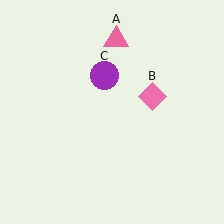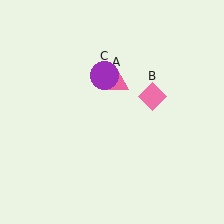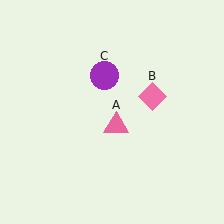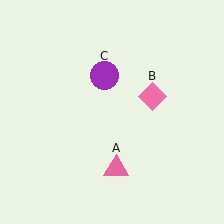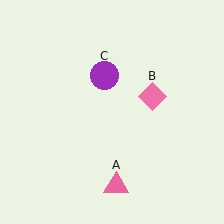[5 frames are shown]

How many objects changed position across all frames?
1 object changed position: pink triangle (object A).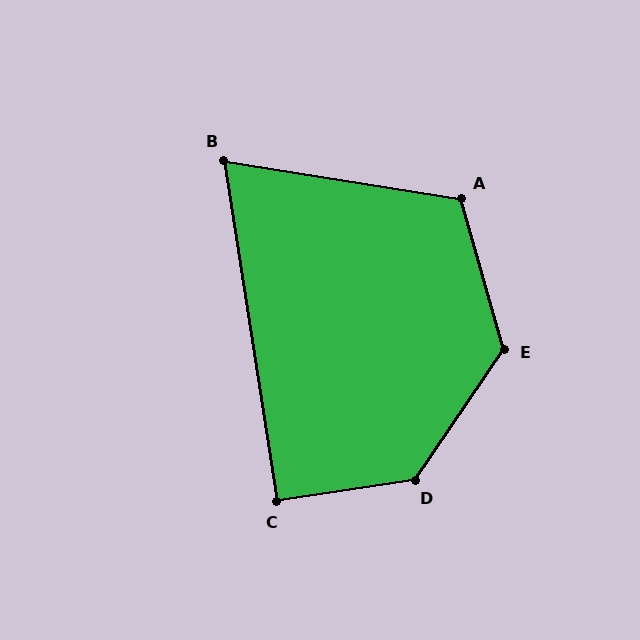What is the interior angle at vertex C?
Approximately 90 degrees (approximately right).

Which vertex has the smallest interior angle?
B, at approximately 72 degrees.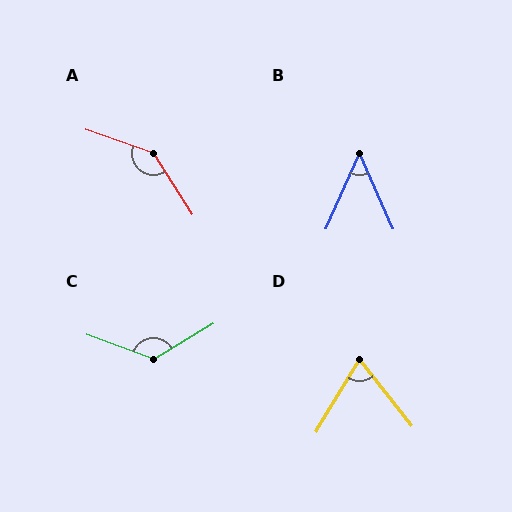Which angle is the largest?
A, at approximately 142 degrees.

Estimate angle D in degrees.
Approximately 69 degrees.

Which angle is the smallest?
B, at approximately 49 degrees.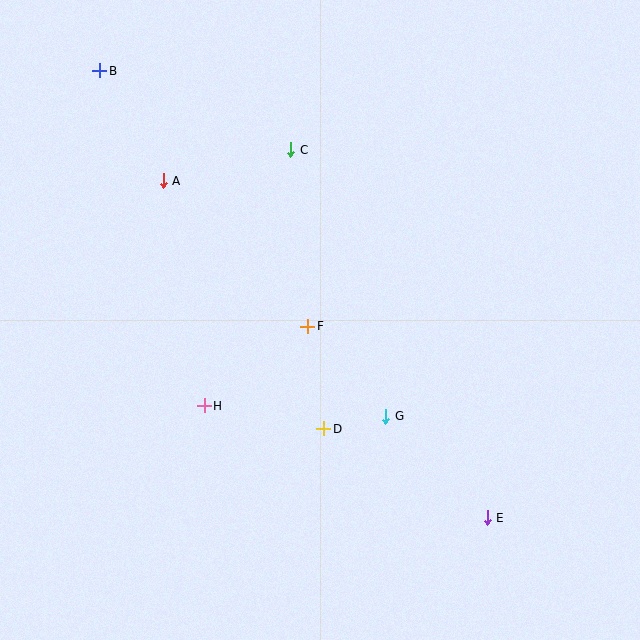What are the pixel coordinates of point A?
Point A is at (163, 181).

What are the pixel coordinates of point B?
Point B is at (100, 71).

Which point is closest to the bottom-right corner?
Point E is closest to the bottom-right corner.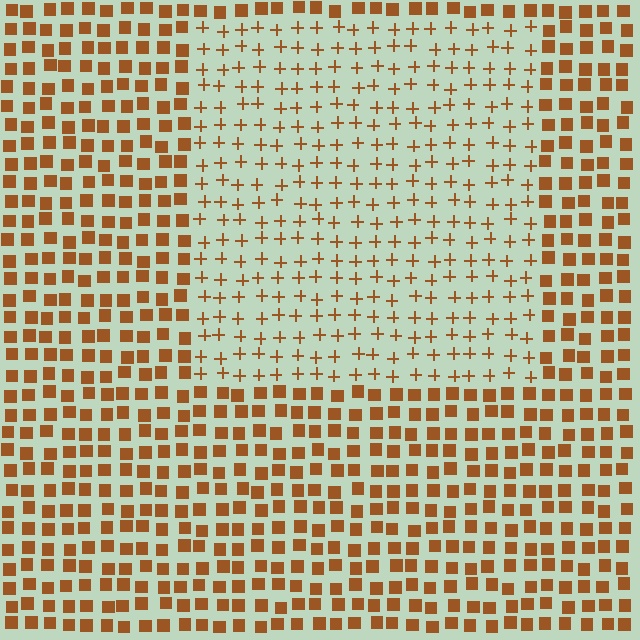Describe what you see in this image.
The image is filled with small brown elements arranged in a uniform grid. A rectangle-shaped region contains plus signs, while the surrounding area contains squares. The boundary is defined purely by the change in element shape.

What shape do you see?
I see a rectangle.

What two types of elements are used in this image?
The image uses plus signs inside the rectangle region and squares outside it.